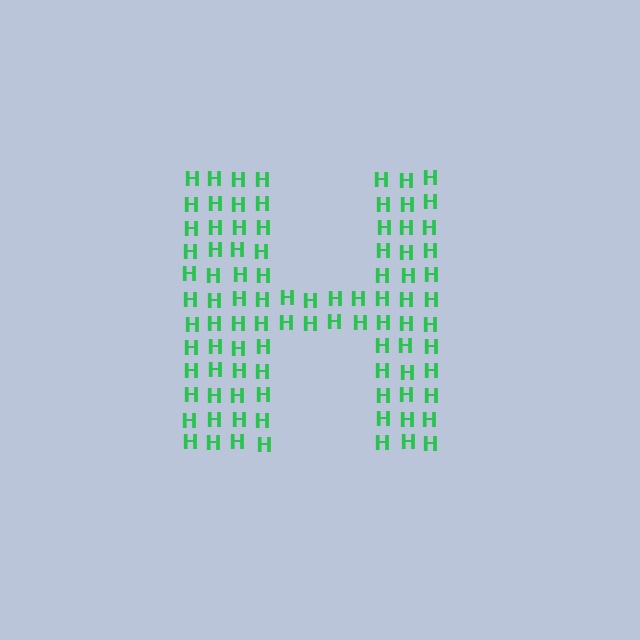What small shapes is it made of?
It is made of small letter H's.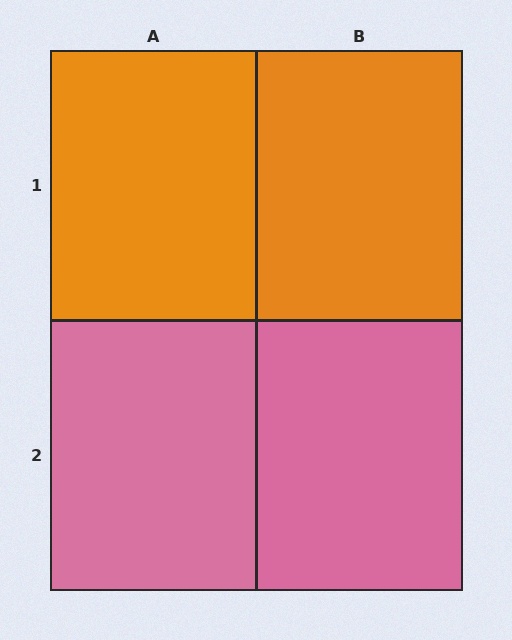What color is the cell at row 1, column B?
Orange.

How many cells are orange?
2 cells are orange.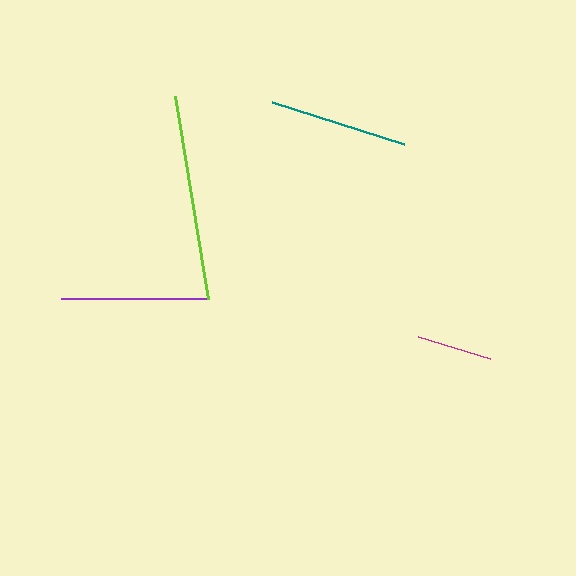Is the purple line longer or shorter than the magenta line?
The purple line is longer than the magenta line.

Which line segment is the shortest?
The magenta line is the shortest at approximately 75 pixels.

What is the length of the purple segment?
The purple segment is approximately 145 pixels long.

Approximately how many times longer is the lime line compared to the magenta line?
The lime line is approximately 2.7 times the length of the magenta line.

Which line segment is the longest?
The lime line is the longest at approximately 205 pixels.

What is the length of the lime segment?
The lime segment is approximately 205 pixels long.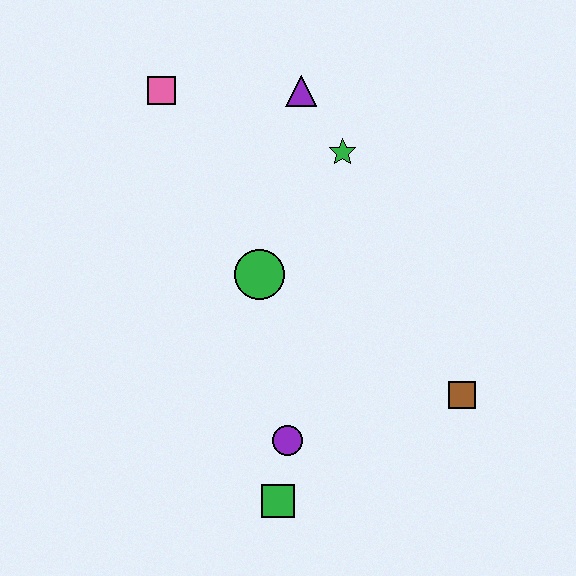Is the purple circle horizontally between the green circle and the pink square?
No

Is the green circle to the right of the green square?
No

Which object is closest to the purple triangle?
The green star is closest to the purple triangle.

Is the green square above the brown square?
No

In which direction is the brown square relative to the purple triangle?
The brown square is below the purple triangle.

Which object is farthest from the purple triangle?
The green square is farthest from the purple triangle.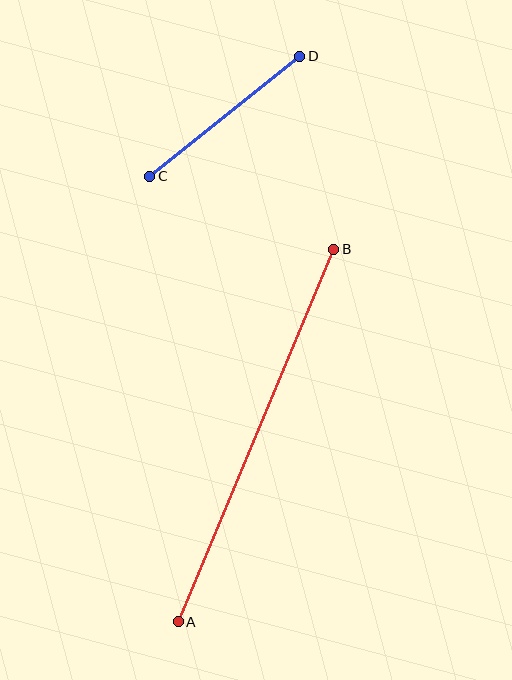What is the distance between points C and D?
The distance is approximately 193 pixels.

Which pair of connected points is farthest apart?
Points A and B are farthest apart.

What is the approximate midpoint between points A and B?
The midpoint is at approximately (256, 436) pixels.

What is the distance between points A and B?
The distance is approximately 404 pixels.